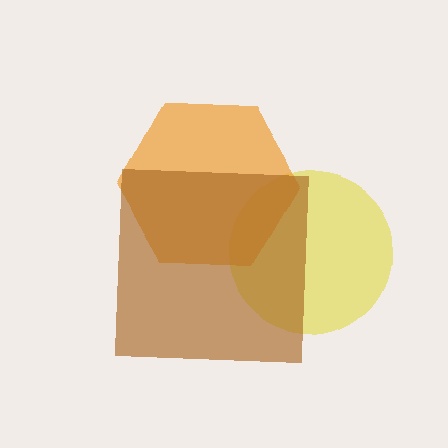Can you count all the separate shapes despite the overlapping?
Yes, there are 3 separate shapes.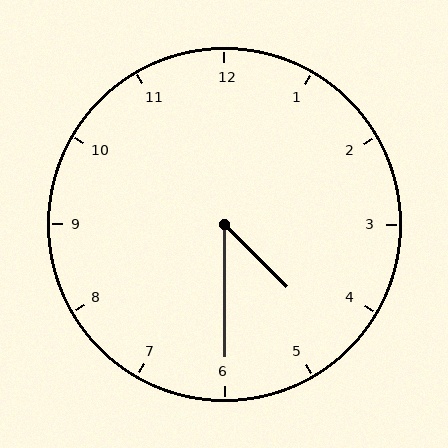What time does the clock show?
4:30.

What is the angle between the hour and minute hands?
Approximately 45 degrees.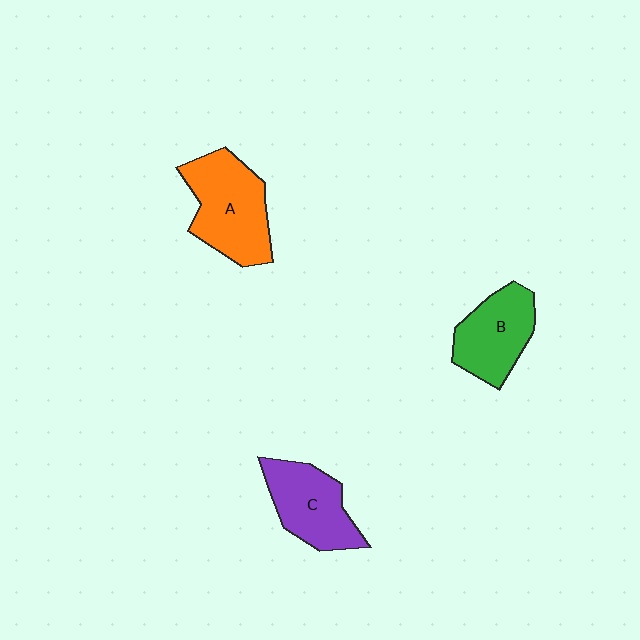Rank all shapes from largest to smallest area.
From largest to smallest: A (orange), C (purple), B (green).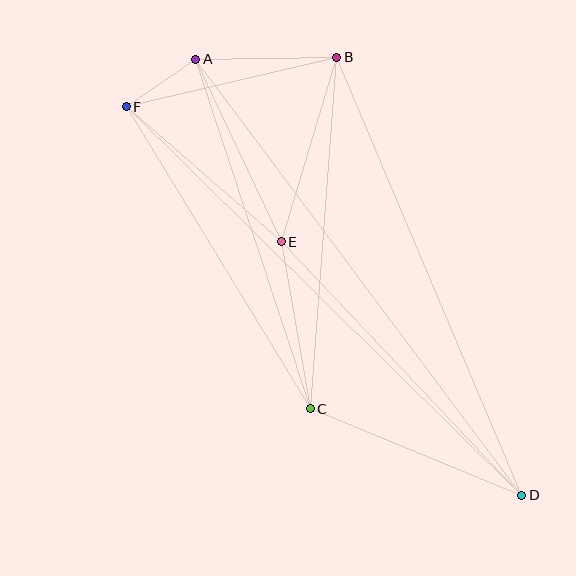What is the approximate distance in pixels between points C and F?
The distance between C and F is approximately 354 pixels.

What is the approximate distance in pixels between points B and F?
The distance between B and F is approximately 216 pixels.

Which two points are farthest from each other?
Points D and F are farthest from each other.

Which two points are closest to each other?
Points A and F are closest to each other.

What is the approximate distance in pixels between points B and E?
The distance between B and E is approximately 193 pixels.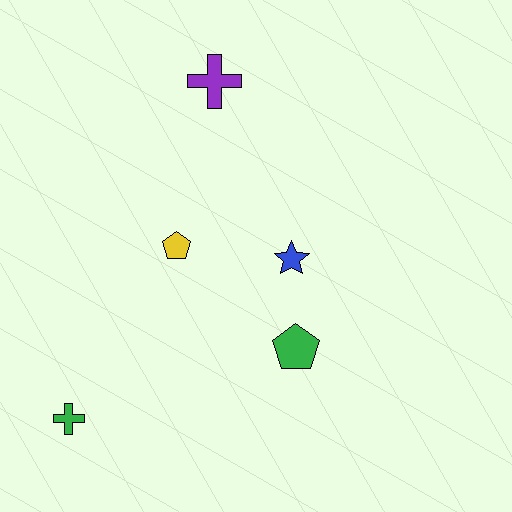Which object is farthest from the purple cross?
The green cross is farthest from the purple cross.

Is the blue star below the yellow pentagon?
Yes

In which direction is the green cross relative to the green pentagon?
The green cross is to the left of the green pentagon.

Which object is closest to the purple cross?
The yellow pentagon is closest to the purple cross.